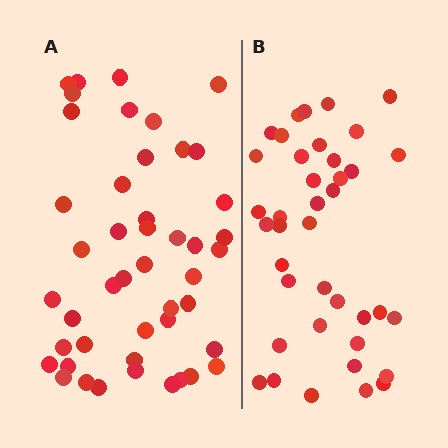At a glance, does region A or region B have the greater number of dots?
Region A (the left region) has more dots.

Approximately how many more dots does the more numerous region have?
Region A has roughly 8 or so more dots than region B.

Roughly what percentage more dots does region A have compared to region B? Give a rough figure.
About 20% more.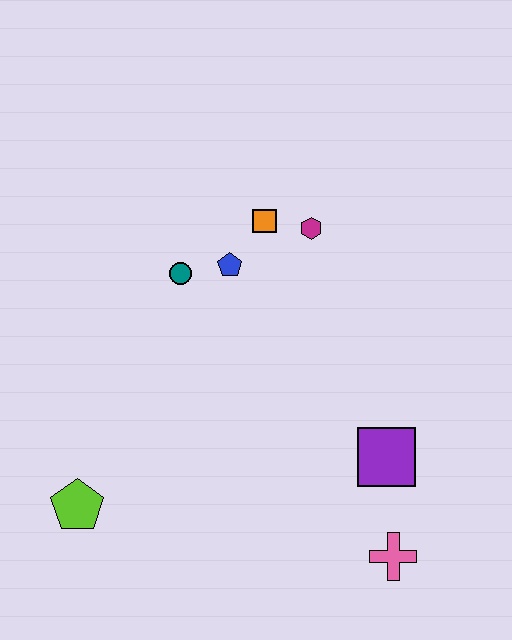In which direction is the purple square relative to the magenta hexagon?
The purple square is below the magenta hexagon.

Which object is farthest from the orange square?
The pink cross is farthest from the orange square.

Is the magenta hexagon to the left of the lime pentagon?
No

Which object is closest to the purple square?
The pink cross is closest to the purple square.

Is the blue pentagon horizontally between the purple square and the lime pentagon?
Yes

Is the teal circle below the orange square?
Yes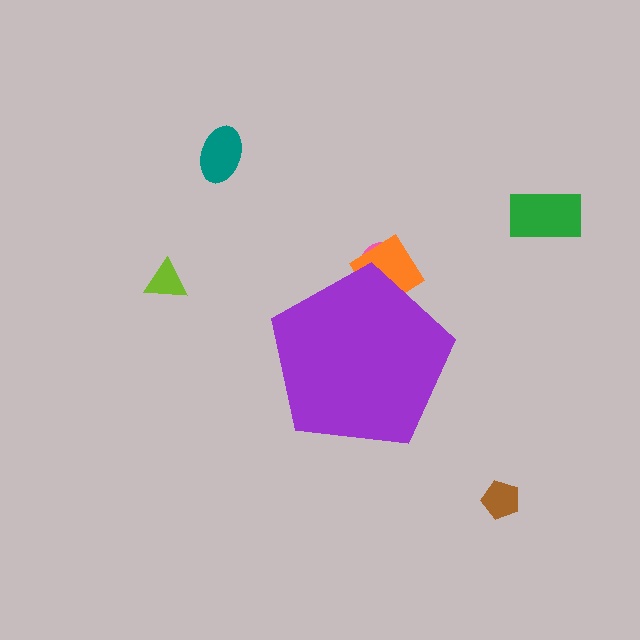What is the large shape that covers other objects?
A purple pentagon.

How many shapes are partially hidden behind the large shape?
2 shapes are partially hidden.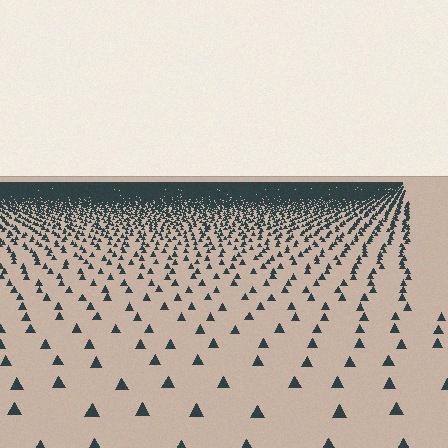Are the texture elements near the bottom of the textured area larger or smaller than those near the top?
Larger. Near the bottom, elements are closer to the viewer and appear at a bigger on-screen size.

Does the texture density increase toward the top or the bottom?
Density increases toward the top.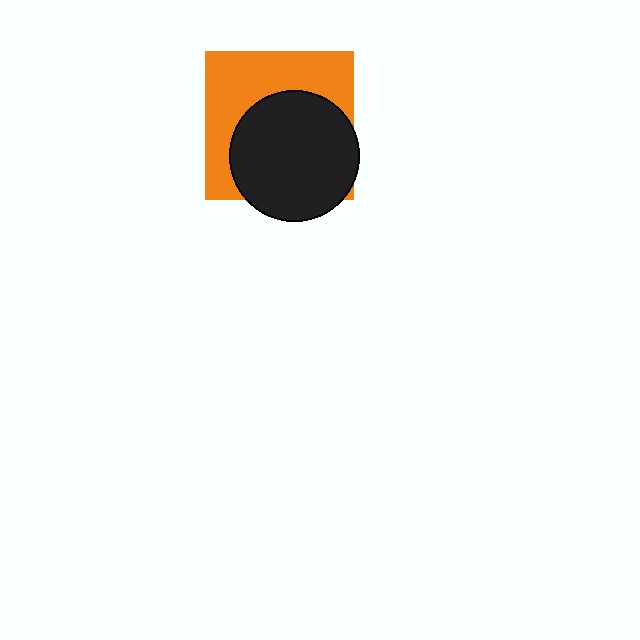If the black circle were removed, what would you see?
You would see the complete orange square.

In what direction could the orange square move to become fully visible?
The orange square could move toward the upper-left. That would shift it out from behind the black circle entirely.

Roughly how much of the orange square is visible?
About half of it is visible (roughly 46%).